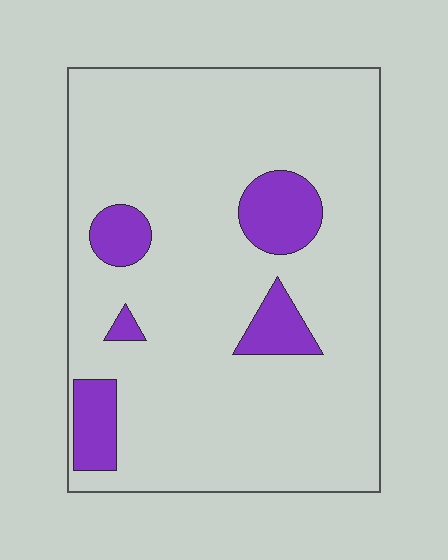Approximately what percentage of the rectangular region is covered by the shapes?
Approximately 15%.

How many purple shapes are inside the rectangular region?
5.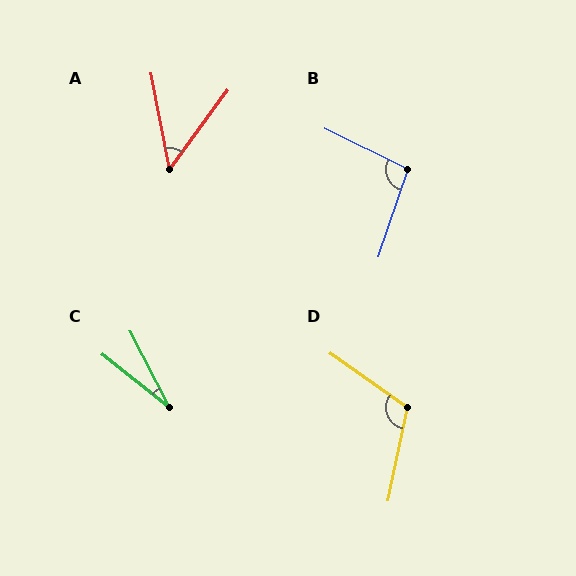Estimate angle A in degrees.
Approximately 47 degrees.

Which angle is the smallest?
C, at approximately 24 degrees.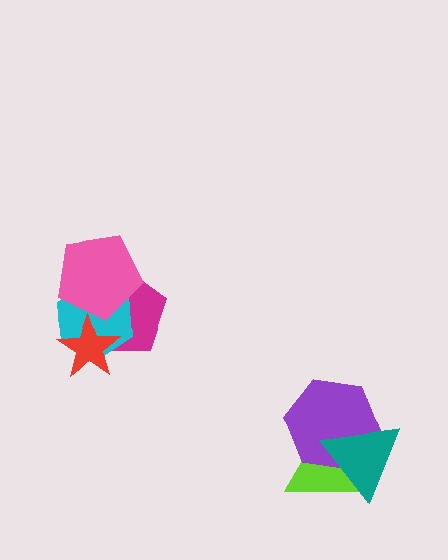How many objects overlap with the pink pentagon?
2 objects overlap with the pink pentagon.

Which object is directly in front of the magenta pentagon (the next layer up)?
The cyan hexagon is directly in front of the magenta pentagon.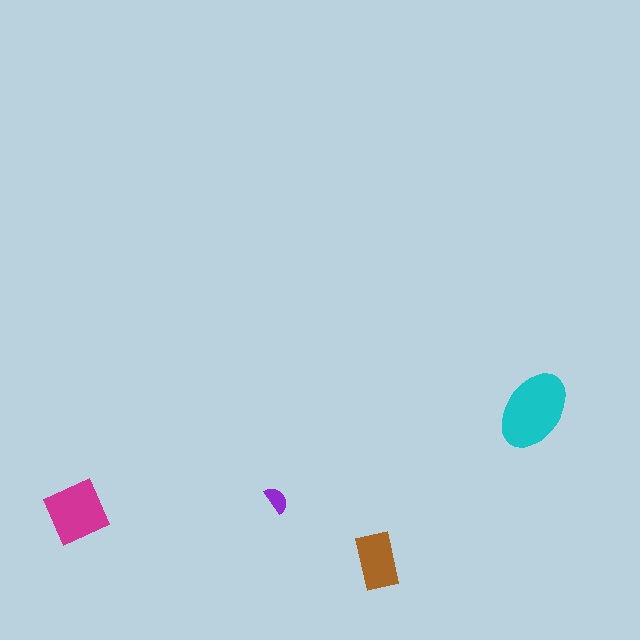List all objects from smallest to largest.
The purple semicircle, the brown rectangle, the magenta square, the cyan ellipse.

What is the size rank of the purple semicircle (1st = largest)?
4th.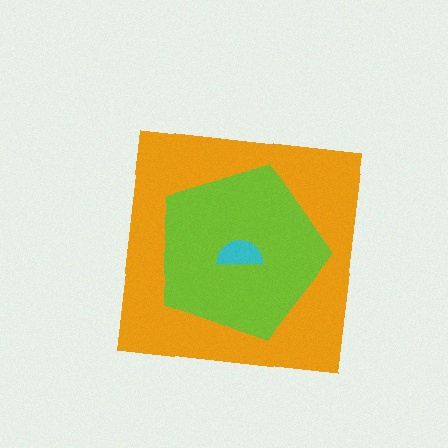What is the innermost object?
The cyan semicircle.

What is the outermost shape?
The orange square.